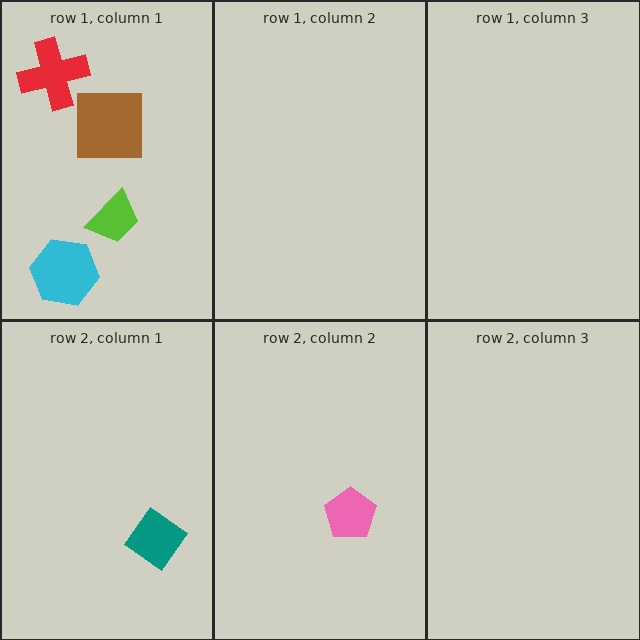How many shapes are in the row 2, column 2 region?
1.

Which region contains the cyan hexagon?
The row 1, column 1 region.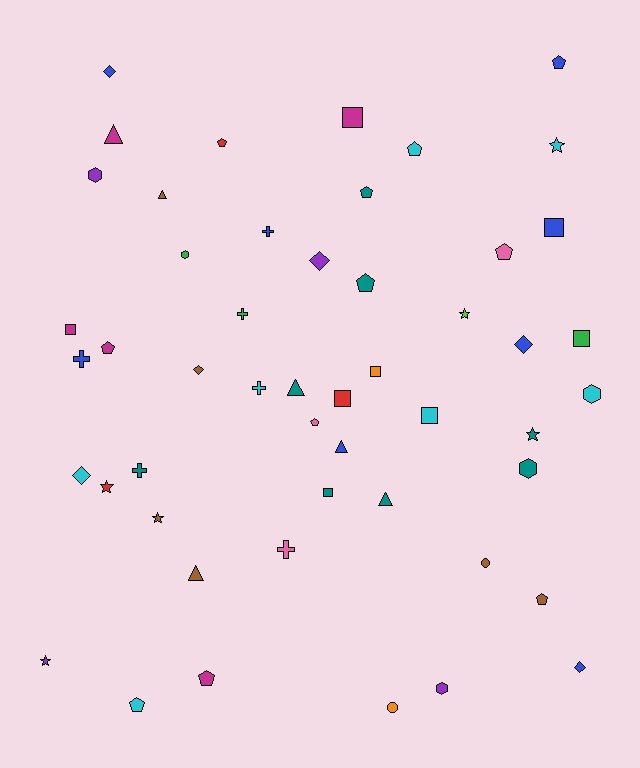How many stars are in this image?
There are 6 stars.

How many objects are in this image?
There are 50 objects.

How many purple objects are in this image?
There are 4 purple objects.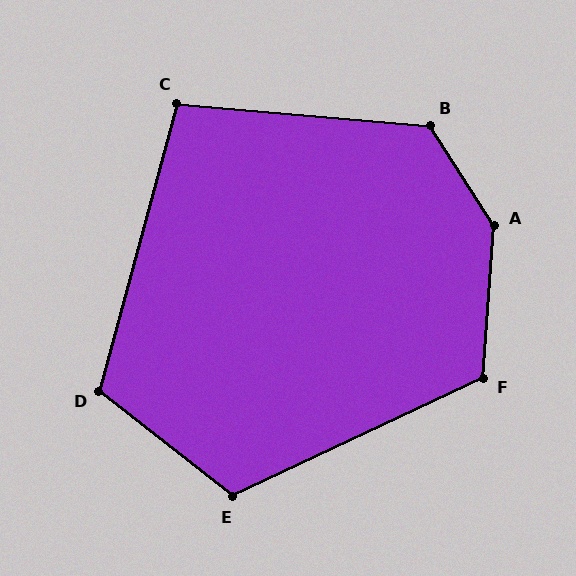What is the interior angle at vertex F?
Approximately 119 degrees (obtuse).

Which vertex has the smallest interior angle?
C, at approximately 100 degrees.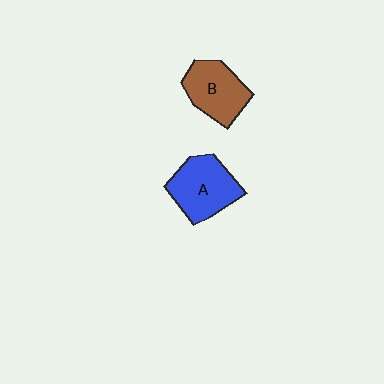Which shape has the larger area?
Shape A (blue).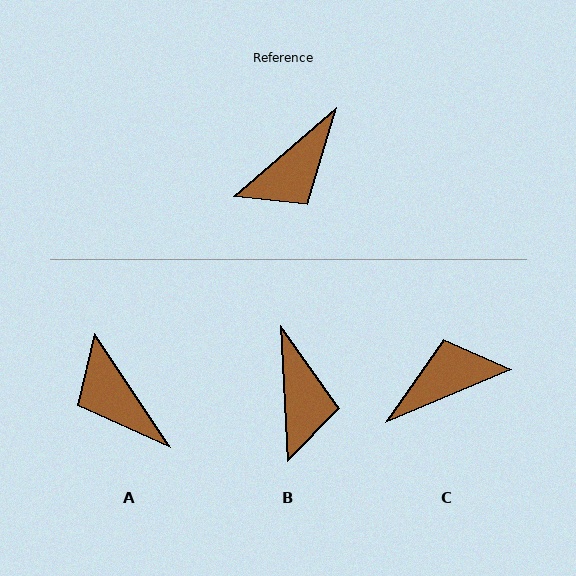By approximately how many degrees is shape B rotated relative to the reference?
Approximately 52 degrees counter-clockwise.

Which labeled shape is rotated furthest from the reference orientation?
C, about 162 degrees away.